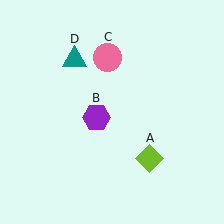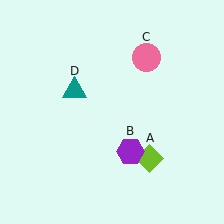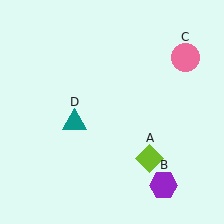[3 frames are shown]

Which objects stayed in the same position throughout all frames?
Lime diamond (object A) remained stationary.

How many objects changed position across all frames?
3 objects changed position: purple hexagon (object B), pink circle (object C), teal triangle (object D).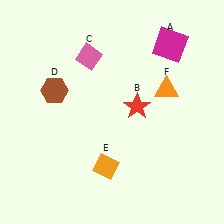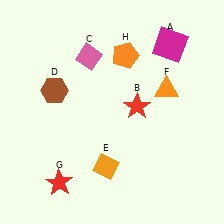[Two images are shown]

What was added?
A red star (G), an orange pentagon (H) were added in Image 2.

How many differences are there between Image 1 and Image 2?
There are 2 differences between the two images.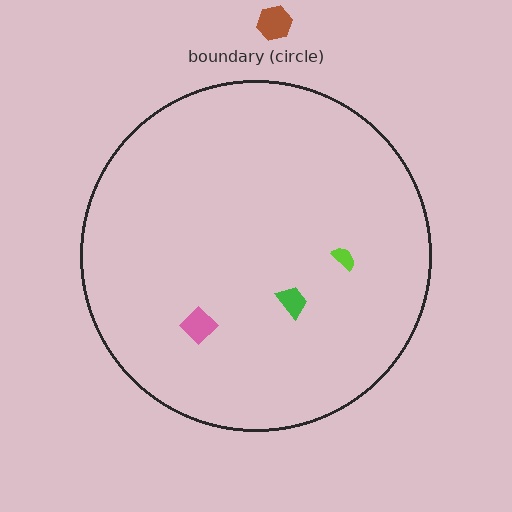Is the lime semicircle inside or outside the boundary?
Inside.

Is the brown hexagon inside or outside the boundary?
Outside.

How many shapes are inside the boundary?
3 inside, 1 outside.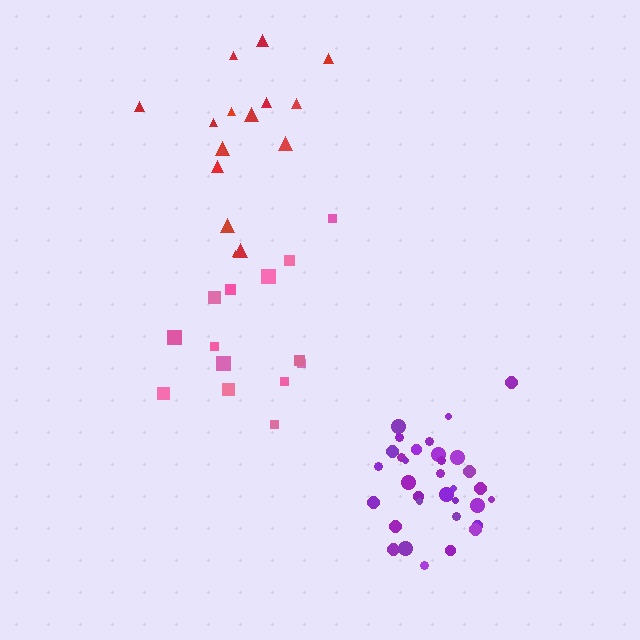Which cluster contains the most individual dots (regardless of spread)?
Purple (33).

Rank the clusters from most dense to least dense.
purple, red, pink.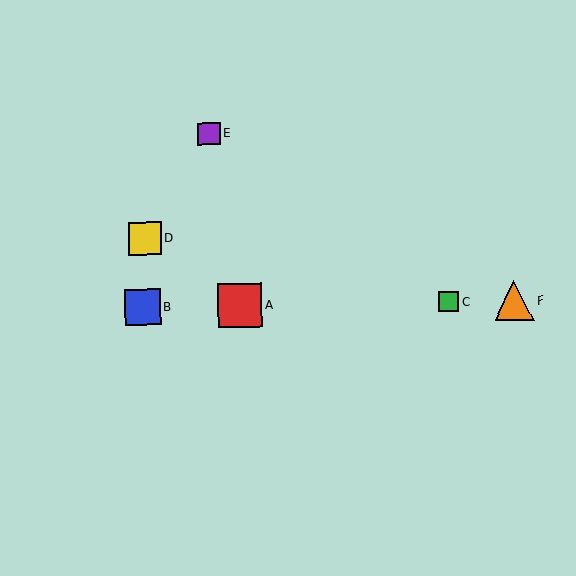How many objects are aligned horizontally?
4 objects (A, B, C, F) are aligned horizontally.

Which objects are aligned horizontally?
Objects A, B, C, F are aligned horizontally.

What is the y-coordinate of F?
Object F is at y≈301.